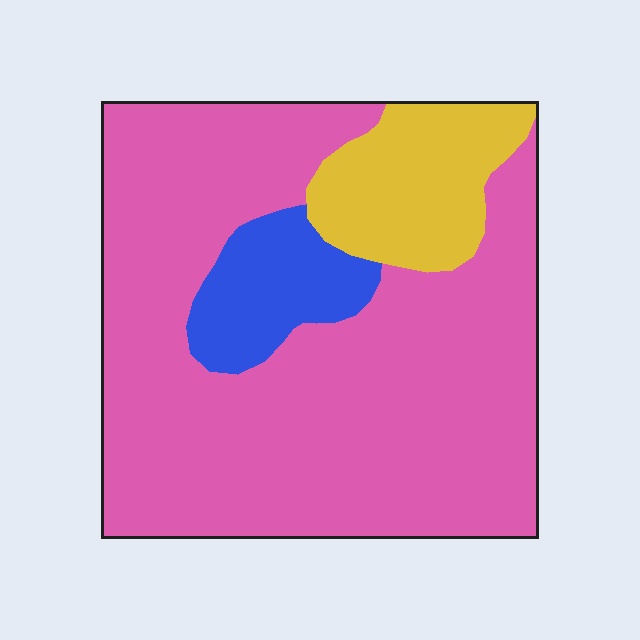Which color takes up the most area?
Pink, at roughly 75%.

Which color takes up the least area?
Blue, at roughly 10%.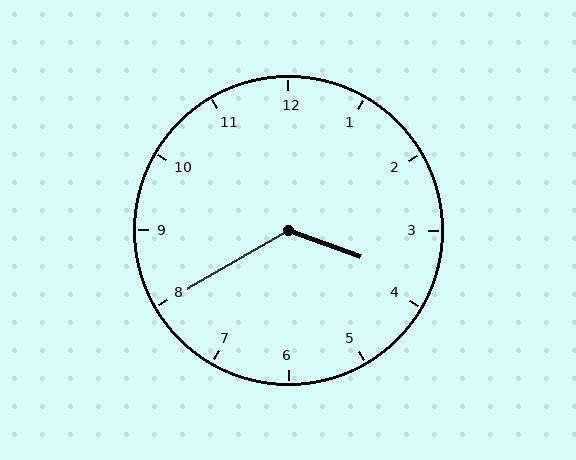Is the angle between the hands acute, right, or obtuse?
It is obtuse.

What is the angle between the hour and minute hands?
Approximately 130 degrees.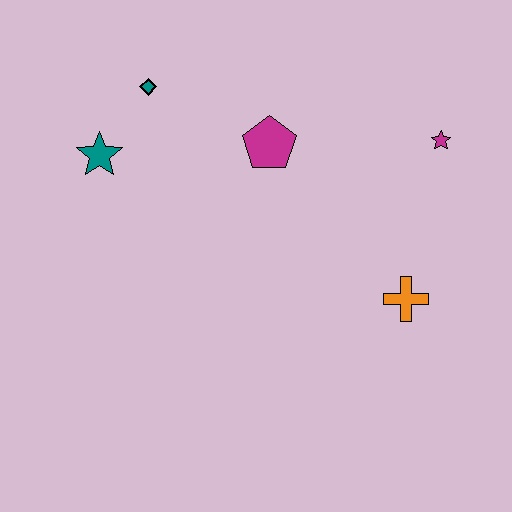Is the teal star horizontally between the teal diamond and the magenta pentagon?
No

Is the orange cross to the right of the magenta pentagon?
Yes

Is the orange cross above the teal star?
No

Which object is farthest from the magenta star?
The teal star is farthest from the magenta star.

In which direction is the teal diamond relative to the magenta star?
The teal diamond is to the left of the magenta star.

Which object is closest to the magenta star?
The orange cross is closest to the magenta star.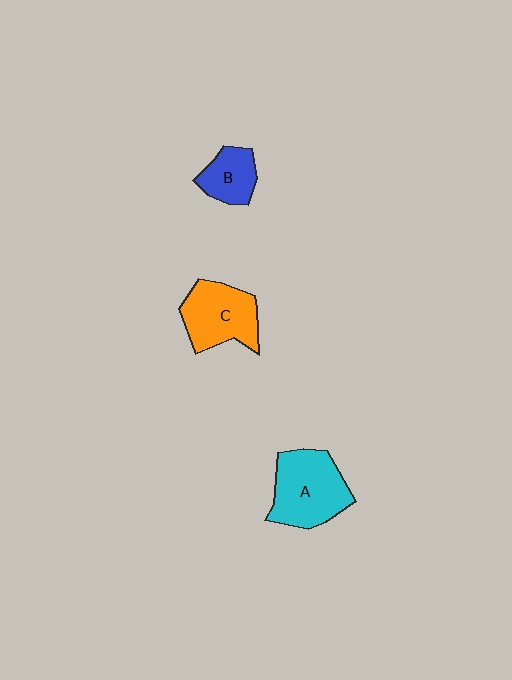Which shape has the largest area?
Shape A (cyan).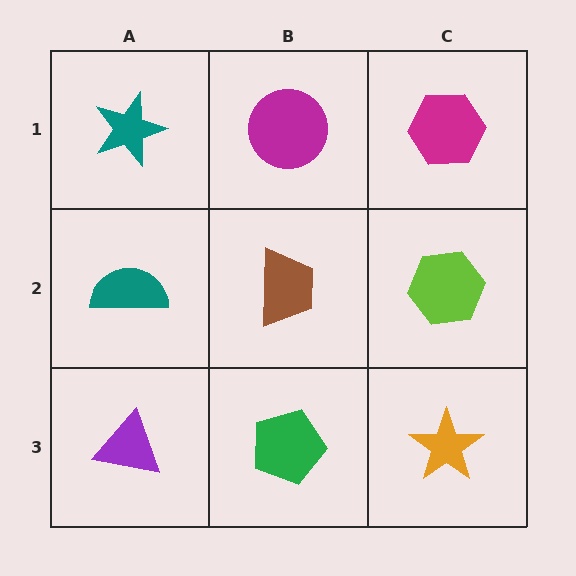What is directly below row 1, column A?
A teal semicircle.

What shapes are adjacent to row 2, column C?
A magenta hexagon (row 1, column C), an orange star (row 3, column C), a brown trapezoid (row 2, column B).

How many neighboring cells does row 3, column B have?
3.